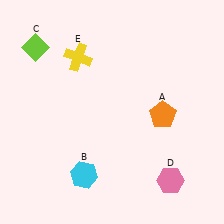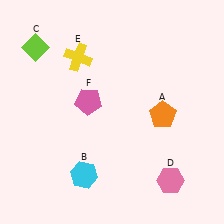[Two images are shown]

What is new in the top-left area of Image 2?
A pink pentagon (F) was added in the top-left area of Image 2.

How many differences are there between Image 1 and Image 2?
There is 1 difference between the two images.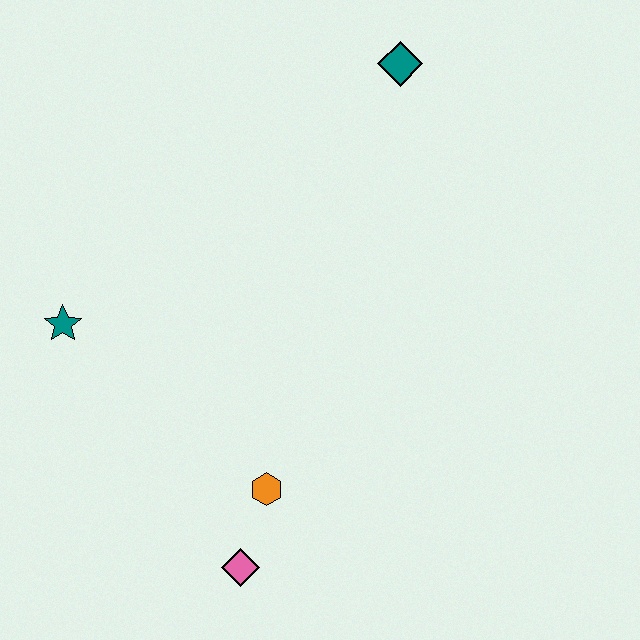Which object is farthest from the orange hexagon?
The teal diamond is farthest from the orange hexagon.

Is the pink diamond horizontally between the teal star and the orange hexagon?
Yes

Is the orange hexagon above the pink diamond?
Yes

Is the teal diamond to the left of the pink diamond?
No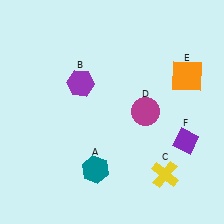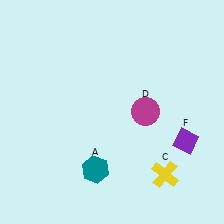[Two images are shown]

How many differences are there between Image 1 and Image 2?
There are 2 differences between the two images.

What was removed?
The orange square (E), the purple hexagon (B) were removed in Image 2.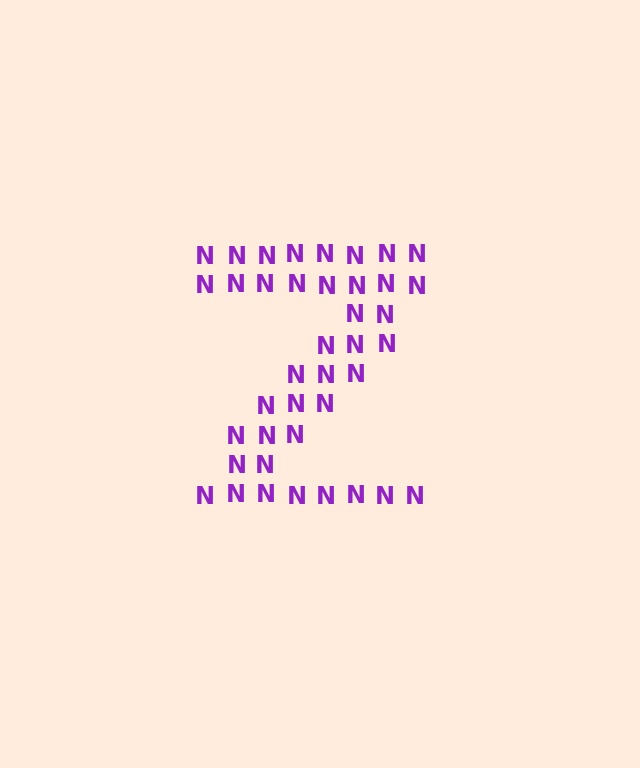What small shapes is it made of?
It is made of small letter N's.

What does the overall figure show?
The overall figure shows the letter Z.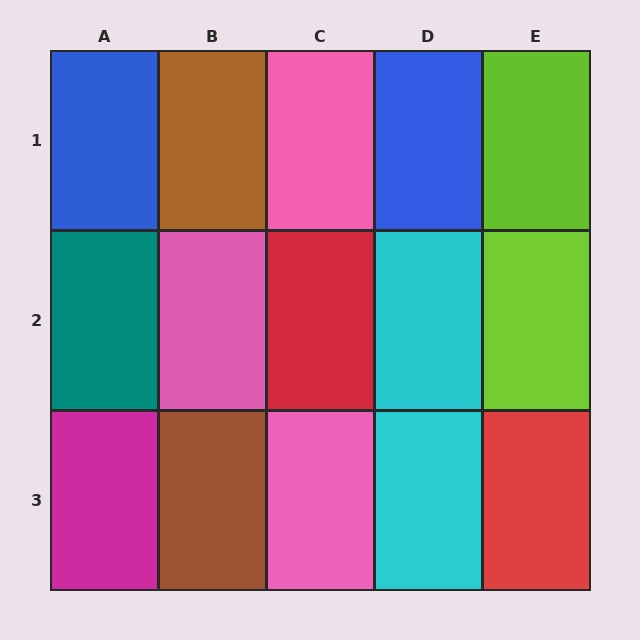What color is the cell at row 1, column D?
Blue.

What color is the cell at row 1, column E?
Lime.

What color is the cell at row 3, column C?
Pink.